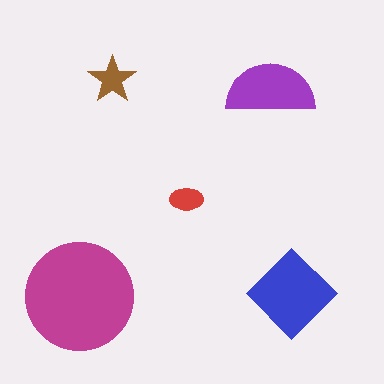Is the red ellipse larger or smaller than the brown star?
Smaller.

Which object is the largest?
The magenta circle.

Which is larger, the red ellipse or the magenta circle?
The magenta circle.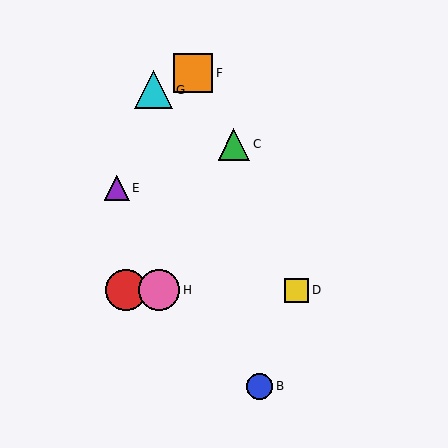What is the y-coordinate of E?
Object E is at y≈188.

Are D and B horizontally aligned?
No, D is at y≈290 and B is at y≈386.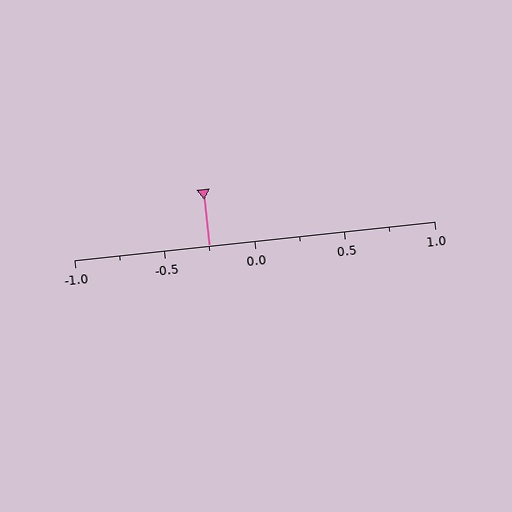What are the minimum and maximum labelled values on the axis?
The axis runs from -1.0 to 1.0.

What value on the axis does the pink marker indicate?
The marker indicates approximately -0.25.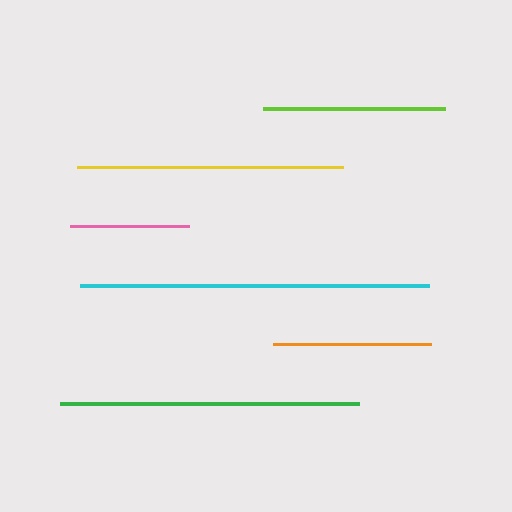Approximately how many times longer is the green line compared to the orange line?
The green line is approximately 1.9 times the length of the orange line.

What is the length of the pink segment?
The pink segment is approximately 119 pixels long.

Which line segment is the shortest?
The pink line is the shortest at approximately 119 pixels.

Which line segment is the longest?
The cyan line is the longest at approximately 350 pixels.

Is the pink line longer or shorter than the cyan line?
The cyan line is longer than the pink line.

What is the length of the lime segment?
The lime segment is approximately 183 pixels long.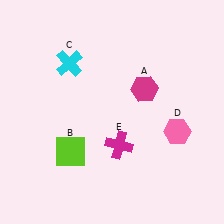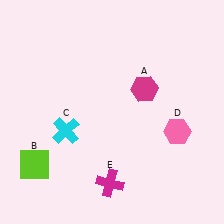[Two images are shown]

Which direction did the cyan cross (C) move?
The cyan cross (C) moved down.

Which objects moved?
The objects that moved are: the lime square (B), the cyan cross (C), the magenta cross (E).